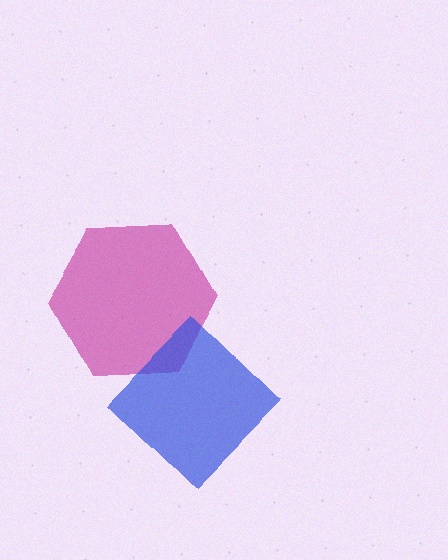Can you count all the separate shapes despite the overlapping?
Yes, there are 2 separate shapes.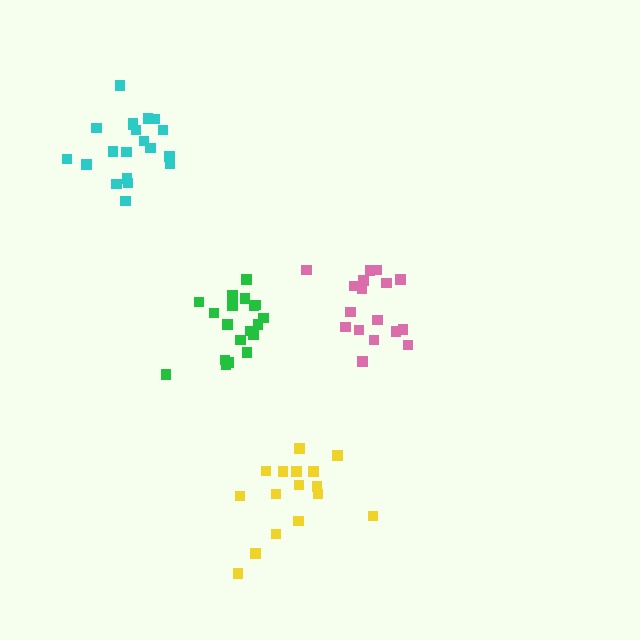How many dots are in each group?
Group 1: 17 dots, Group 2: 20 dots, Group 3: 16 dots, Group 4: 19 dots (72 total).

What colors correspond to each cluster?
The clusters are colored: pink, cyan, yellow, green.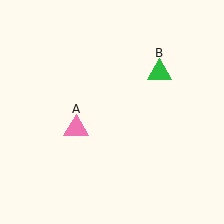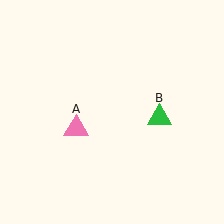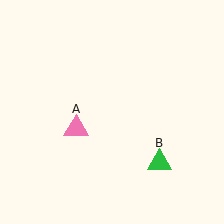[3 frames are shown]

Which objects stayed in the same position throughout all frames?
Pink triangle (object A) remained stationary.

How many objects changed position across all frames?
1 object changed position: green triangle (object B).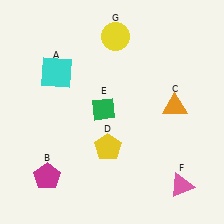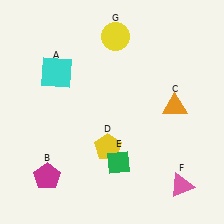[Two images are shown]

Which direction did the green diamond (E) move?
The green diamond (E) moved down.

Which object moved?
The green diamond (E) moved down.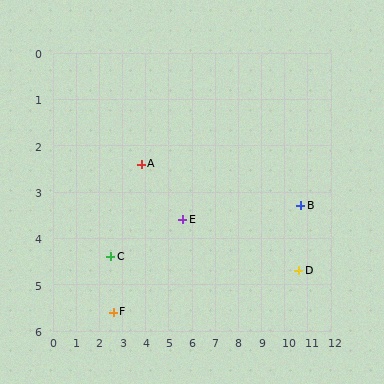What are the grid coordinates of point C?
Point C is at approximately (2.5, 4.4).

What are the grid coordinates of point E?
Point E is at approximately (5.6, 3.6).